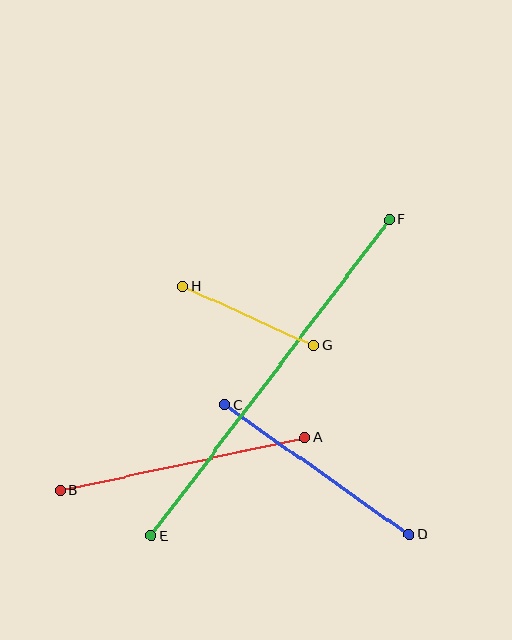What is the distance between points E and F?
The distance is approximately 396 pixels.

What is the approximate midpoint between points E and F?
The midpoint is at approximately (270, 378) pixels.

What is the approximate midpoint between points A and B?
The midpoint is at approximately (183, 464) pixels.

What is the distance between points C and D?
The distance is approximately 225 pixels.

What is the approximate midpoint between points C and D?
The midpoint is at approximately (317, 470) pixels.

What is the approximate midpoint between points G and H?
The midpoint is at approximately (248, 316) pixels.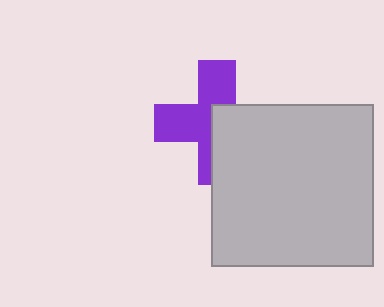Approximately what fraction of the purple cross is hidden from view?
Roughly 45% of the purple cross is hidden behind the light gray square.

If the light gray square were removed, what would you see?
You would see the complete purple cross.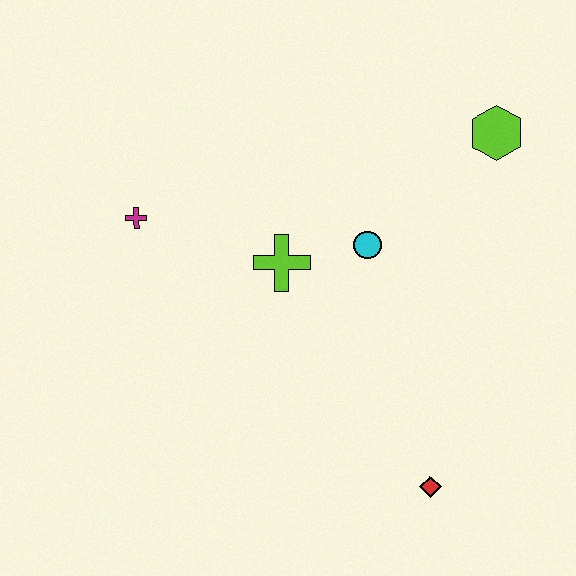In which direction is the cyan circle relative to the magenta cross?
The cyan circle is to the right of the magenta cross.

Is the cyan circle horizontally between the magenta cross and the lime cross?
No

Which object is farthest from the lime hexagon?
The magenta cross is farthest from the lime hexagon.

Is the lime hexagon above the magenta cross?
Yes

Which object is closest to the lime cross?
The cyan circle is closest to the lime cross.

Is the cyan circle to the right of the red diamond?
No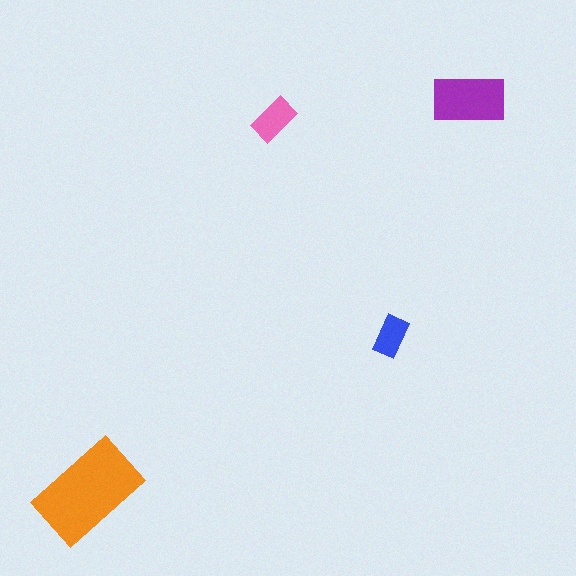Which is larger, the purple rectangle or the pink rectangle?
The purple one.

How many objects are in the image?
There are 4 objects in the image.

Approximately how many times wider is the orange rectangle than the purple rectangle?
About 1.5 times wider.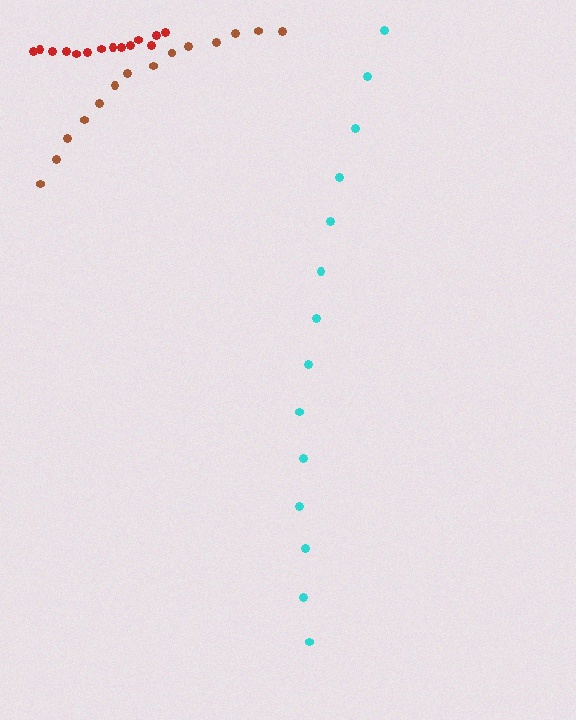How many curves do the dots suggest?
There are 3 distinct paths.